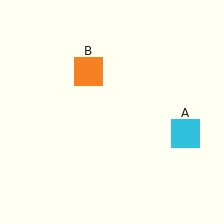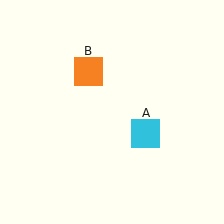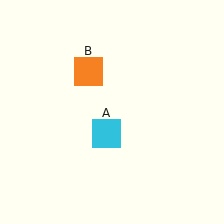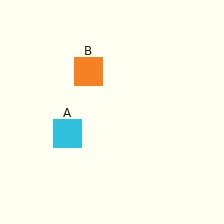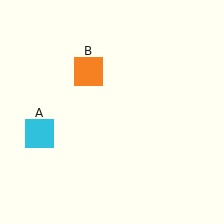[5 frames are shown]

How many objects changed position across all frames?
1 object changed position: cyan square (object A).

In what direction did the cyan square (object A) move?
The cyan square (object A) moved left.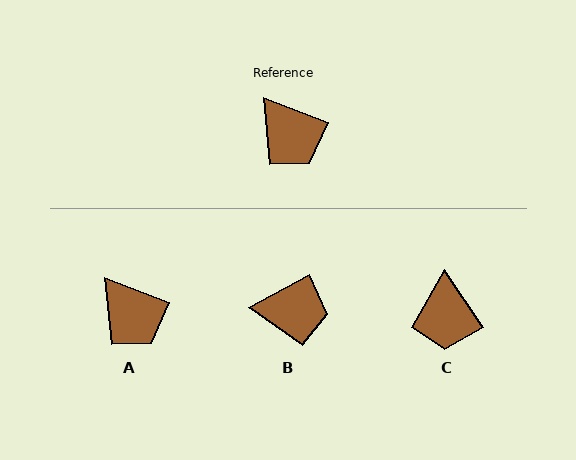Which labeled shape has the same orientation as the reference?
A.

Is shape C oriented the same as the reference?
No, it is off by about 35 degrees.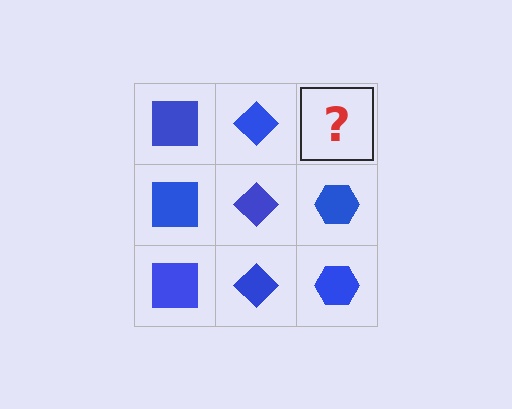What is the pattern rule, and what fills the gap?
The rule is that each column has a consistent shape. The gap should be filled with a blue hexagon.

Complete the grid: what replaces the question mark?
The question mark should be replaced with a blue hexagon.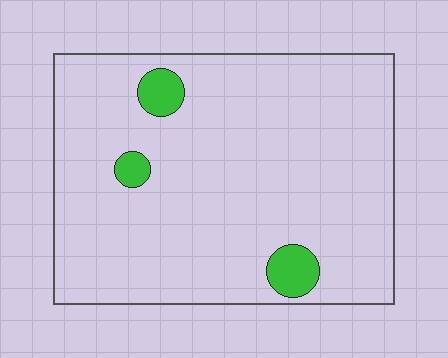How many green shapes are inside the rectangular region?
3.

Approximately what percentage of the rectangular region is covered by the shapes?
Approximately 5%.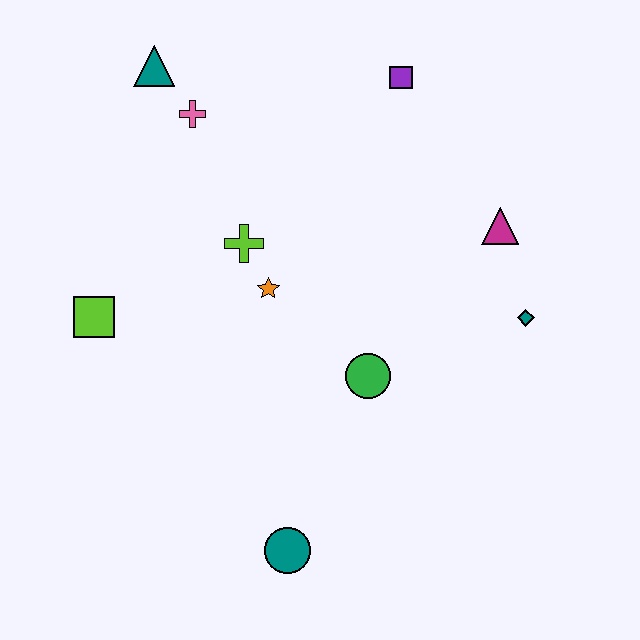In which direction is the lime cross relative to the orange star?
The lime cross is above the orange star.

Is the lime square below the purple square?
Yes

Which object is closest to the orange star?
The lime cross is closest to the orange star.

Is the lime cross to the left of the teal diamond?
Yes